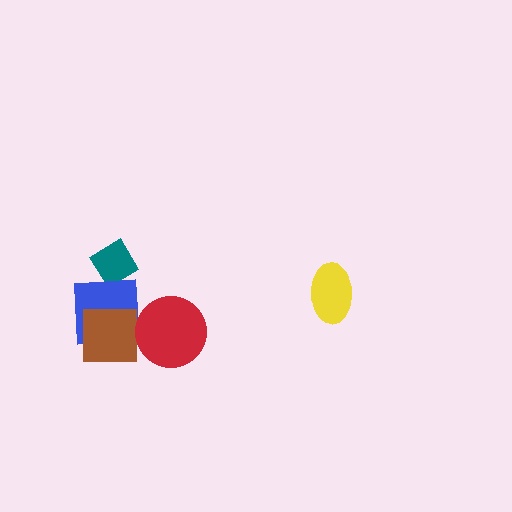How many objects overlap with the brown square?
1 object overlaps with the brown square.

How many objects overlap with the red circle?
1 object overlaps with the red circle.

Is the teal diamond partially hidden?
Yes, it is partially covered by another shape.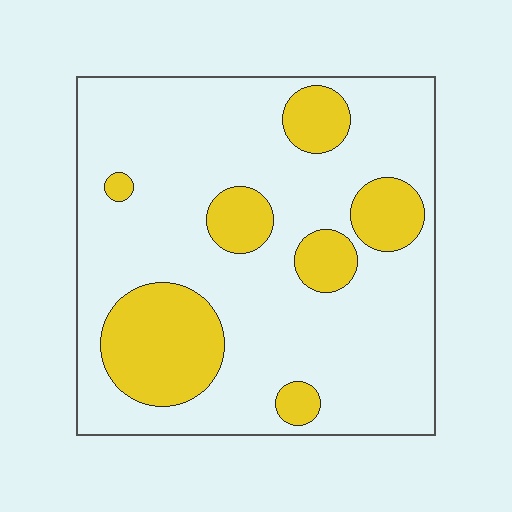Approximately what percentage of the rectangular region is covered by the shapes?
Approximately 25%.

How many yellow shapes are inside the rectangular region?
7.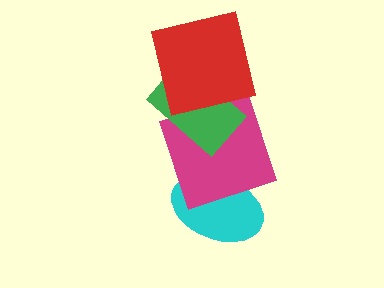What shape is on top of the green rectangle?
The red square is on top of the green rectangle.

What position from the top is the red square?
The red square is 1st from the top.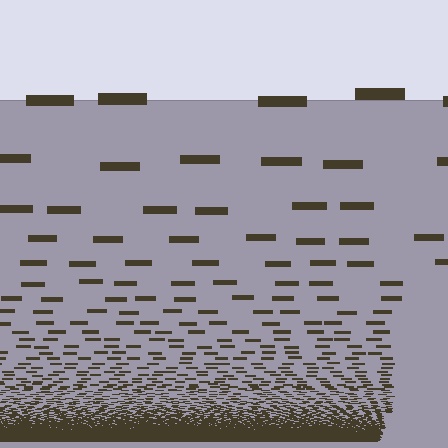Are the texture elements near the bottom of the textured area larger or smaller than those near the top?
Smaller. The gradient is inverted — elements near the bottom are smaller and denser.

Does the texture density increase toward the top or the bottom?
Density increases toward the bottom.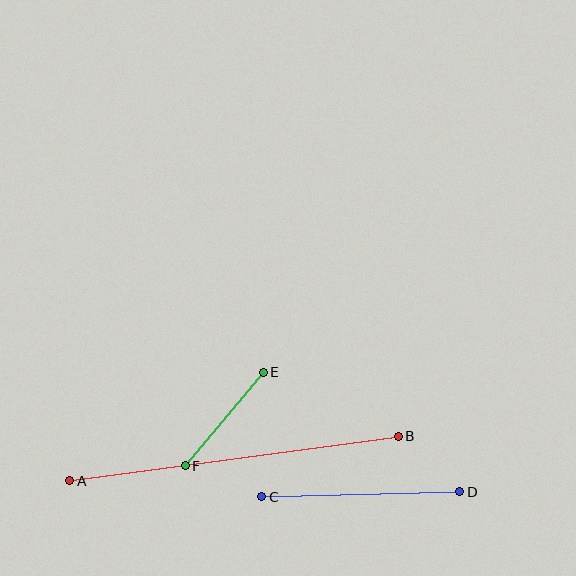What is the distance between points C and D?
The distance is approximately 198 pixels.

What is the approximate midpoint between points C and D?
The midpoint is at approximately (361, 494) pixels.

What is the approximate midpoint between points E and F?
The midpoint is at approximately (224, 419) pixels.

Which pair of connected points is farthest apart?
Points A and B are farthest apart.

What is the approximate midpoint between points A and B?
The midpoint is at approximately (234, 459) pixels.